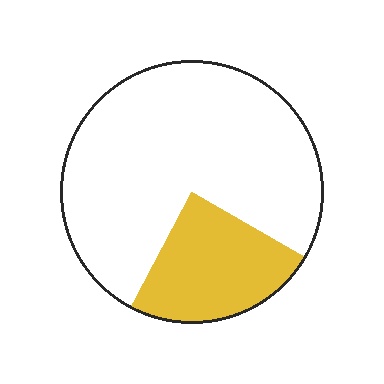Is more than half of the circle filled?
No.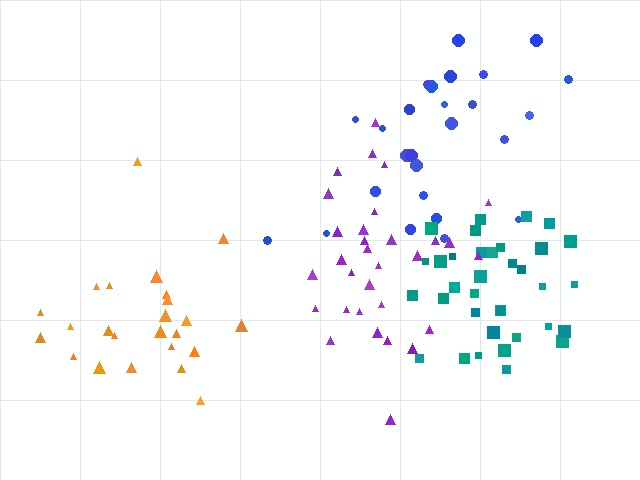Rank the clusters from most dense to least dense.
teal, purple, orange, blue.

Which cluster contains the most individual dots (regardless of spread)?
Teal (35).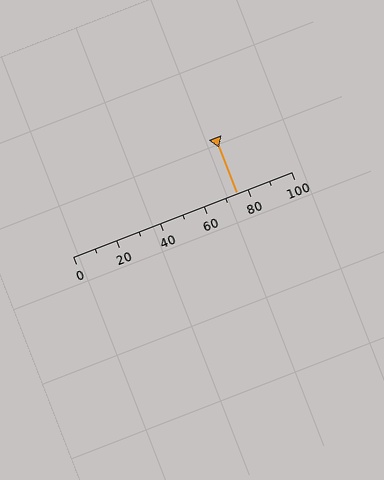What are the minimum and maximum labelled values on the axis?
The axis runs from 0 to 100.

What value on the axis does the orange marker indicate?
The marker indicates approximately 75.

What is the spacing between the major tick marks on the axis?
The major ticks are spaced 20 apart.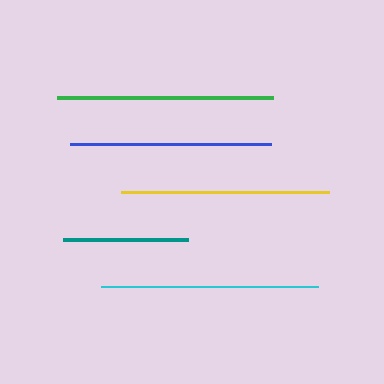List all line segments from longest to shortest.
From longest to shortest: cyan, green, yellow, blue, teal.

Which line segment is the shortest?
The teal line is the shortest at approximately 125 pixels.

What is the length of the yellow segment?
The yellow segment is approximately 208 pixels long.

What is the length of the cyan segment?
The cyan segment is approximately 217 pixels long.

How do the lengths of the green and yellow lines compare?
The green and yellow lines are approximately the same length.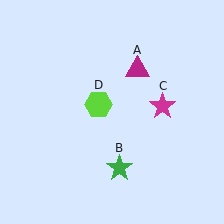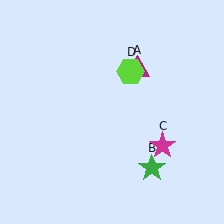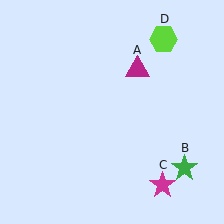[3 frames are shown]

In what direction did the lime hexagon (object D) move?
The lime hexagon (object D) moved up and to the right.